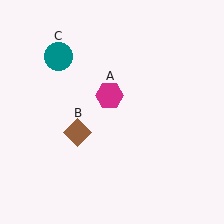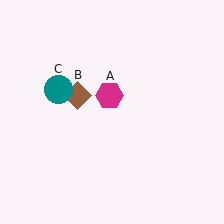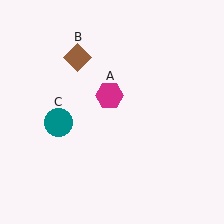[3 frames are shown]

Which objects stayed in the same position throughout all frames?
Magenta hexagon (object A) remained stationary.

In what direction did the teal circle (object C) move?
The teal circle (object C) moved down.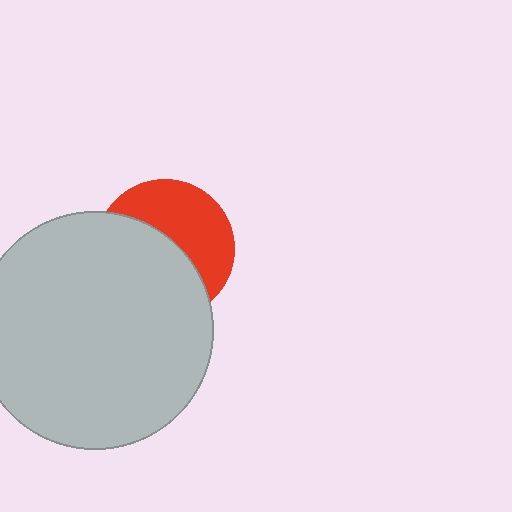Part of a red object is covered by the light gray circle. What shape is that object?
It is a circle.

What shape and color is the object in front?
The object in front is a light gray circle.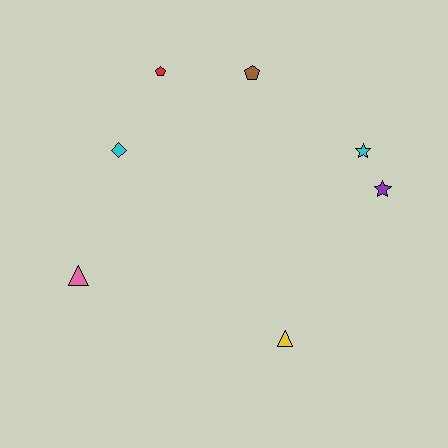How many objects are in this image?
There are 7 objects.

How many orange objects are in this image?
There are no orange objects.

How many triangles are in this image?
There are 2 triangles.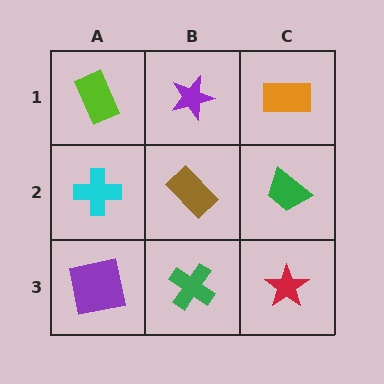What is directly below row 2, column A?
A purple square.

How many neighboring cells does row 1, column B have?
3.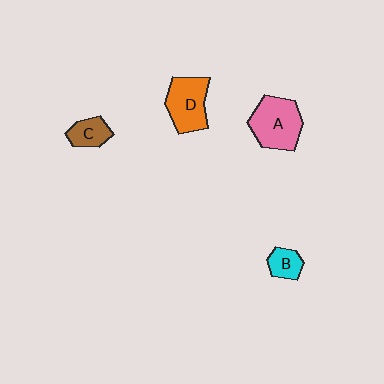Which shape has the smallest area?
Shape B (cyan).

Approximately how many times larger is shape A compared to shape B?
Approximately 2.5 times.